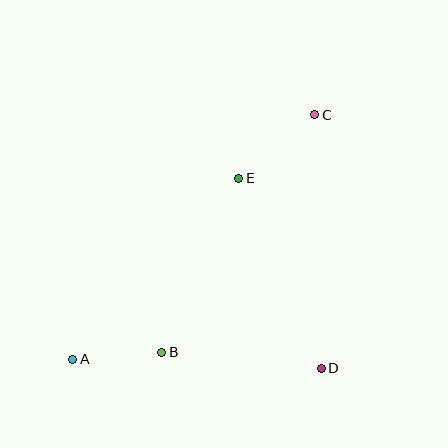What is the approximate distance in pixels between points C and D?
The distance between C and D is approximately 254 pixels.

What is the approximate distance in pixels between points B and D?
The distance between B and D is approximately 160 pixels.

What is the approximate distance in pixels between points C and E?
The distance between C and E is approximately 99 pixels.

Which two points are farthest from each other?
Points A and C are farthest from each other.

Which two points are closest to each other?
Points A and B are closest to each other.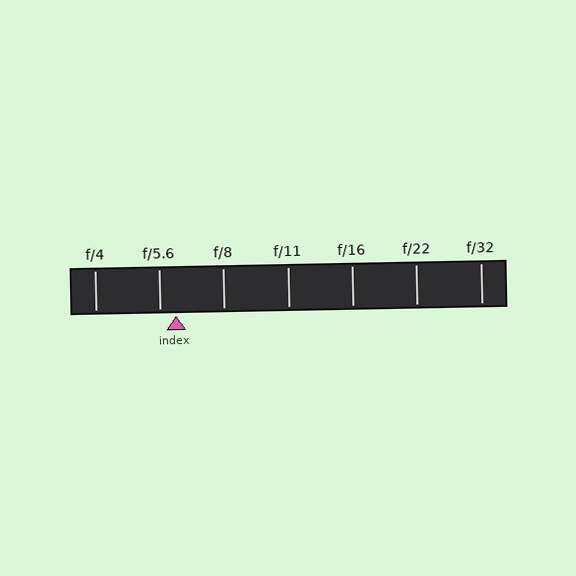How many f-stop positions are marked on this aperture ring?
There are 7 f-stop positions marked.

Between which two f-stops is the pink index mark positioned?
The index mark is between f/5.6 and f/8.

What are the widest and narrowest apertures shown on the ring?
The widest aperture shown is f/4 and the narrowest is f/32.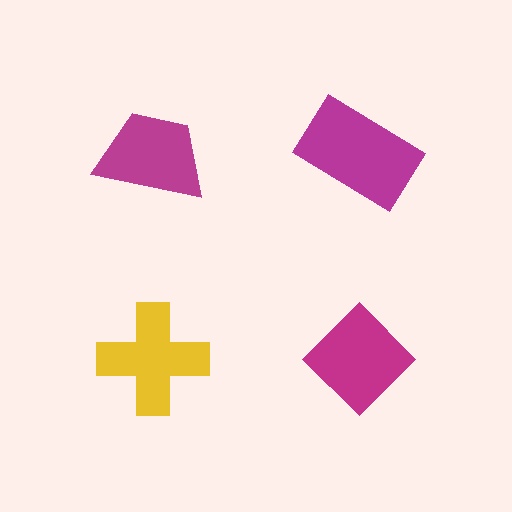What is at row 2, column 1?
A yellow cross.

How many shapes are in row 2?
2 shapes.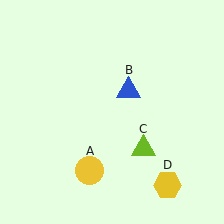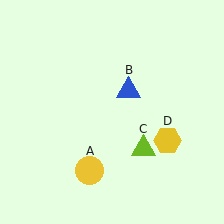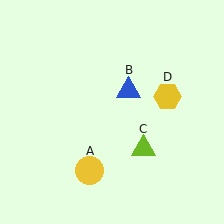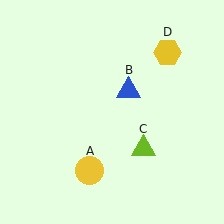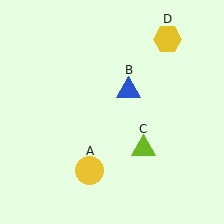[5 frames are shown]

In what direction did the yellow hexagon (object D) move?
The yellow hexagon (object D) moved up.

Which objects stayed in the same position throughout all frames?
Yellow circle (object A) and blue triangle (object B) and lime triangle (object C) remained stationary.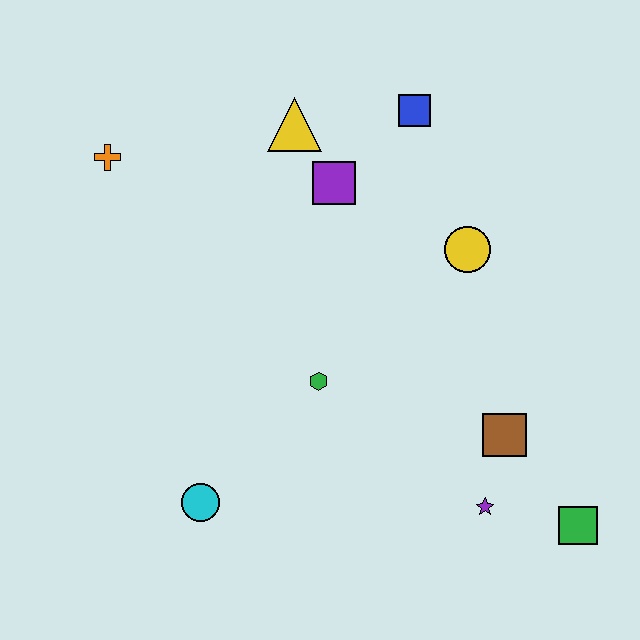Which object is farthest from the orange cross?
The green square is farthest from the orange cross.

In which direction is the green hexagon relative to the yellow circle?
The green hexagon is to the left of the yellow circle.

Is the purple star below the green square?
No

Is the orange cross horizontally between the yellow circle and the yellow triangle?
No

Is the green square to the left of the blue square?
No